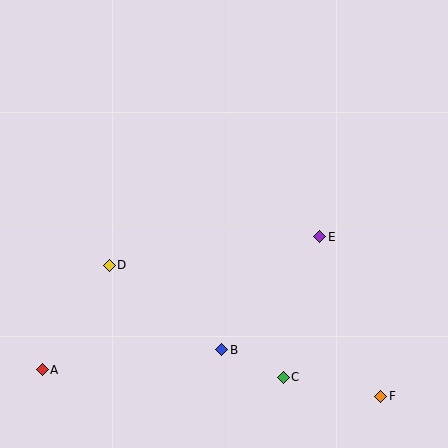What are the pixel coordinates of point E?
Point E is at (320, 237).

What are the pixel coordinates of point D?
Point D is at (109, 265).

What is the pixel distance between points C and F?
The distance between C and F is 99 pixels.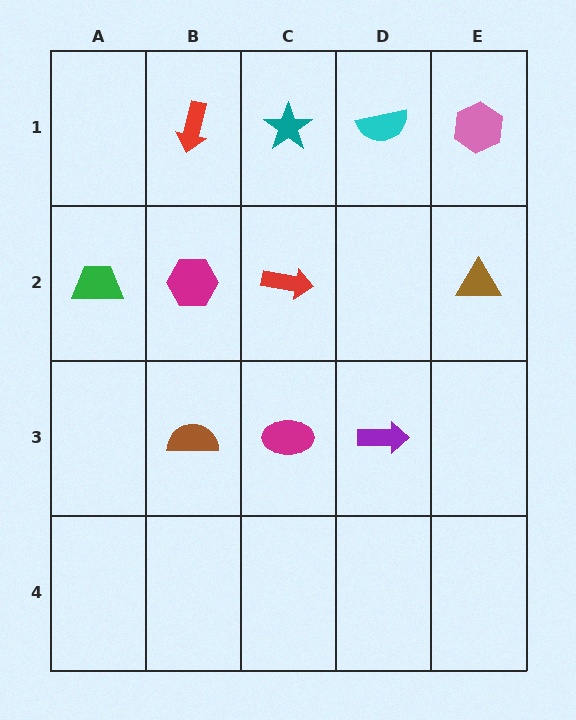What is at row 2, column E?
A brown triangle.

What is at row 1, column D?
A cyan semicircle.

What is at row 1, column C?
A teal star.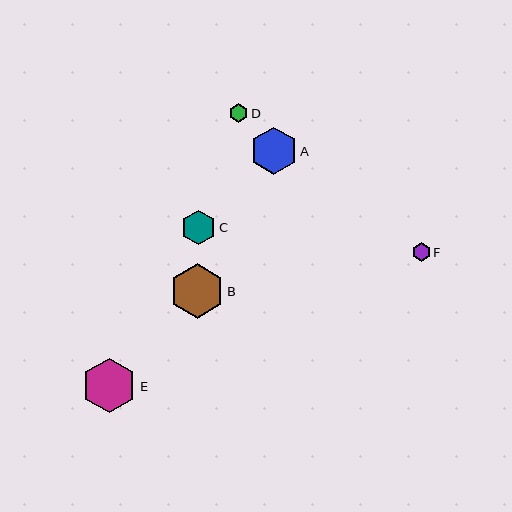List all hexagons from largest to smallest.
From largest to smallest: E, B, A, C, F, D.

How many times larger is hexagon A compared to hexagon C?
Hexagon A is approximately 1.4 times the size of hexagon C.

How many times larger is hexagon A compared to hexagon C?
Hexagon A is approximately 1.4 times the size of hexagon C.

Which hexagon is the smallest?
Hexagon D is the smallest with a size of approximately 18 pixels.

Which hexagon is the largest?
Hexagon E is the largest with a size of approximately 55 pixels.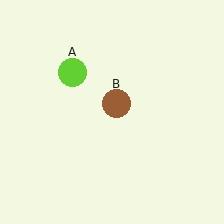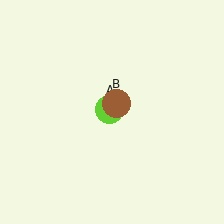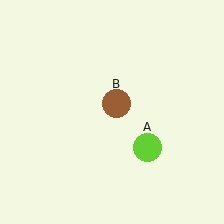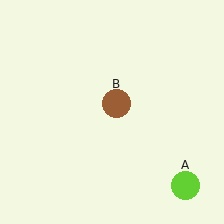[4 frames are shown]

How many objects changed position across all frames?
1 object changed position: lime circle (object A).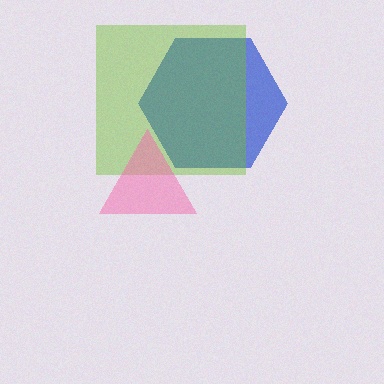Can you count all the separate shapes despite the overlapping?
Yes, there are 3 separate shapes.